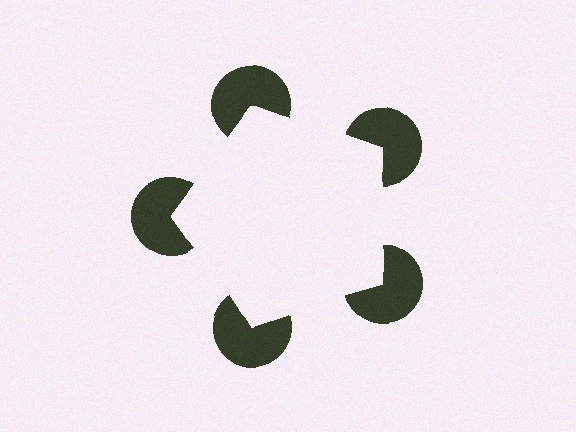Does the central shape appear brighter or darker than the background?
It typically appears slightly brighter than the background, even though no actual brightness change is drawn.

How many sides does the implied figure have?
5 sides.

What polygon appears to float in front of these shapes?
An illusory pentagon — its edges are inferred from the aligned wedge cuts in the pac-man discs, not physically drawn.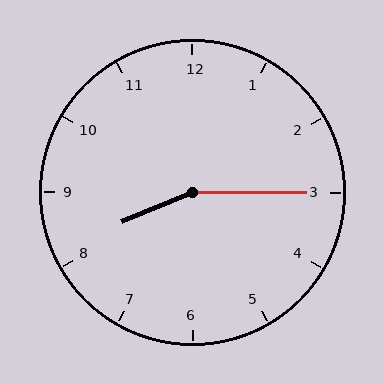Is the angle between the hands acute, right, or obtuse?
It is obtuse.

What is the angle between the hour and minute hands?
Approximately 158 degrees.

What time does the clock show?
8:15.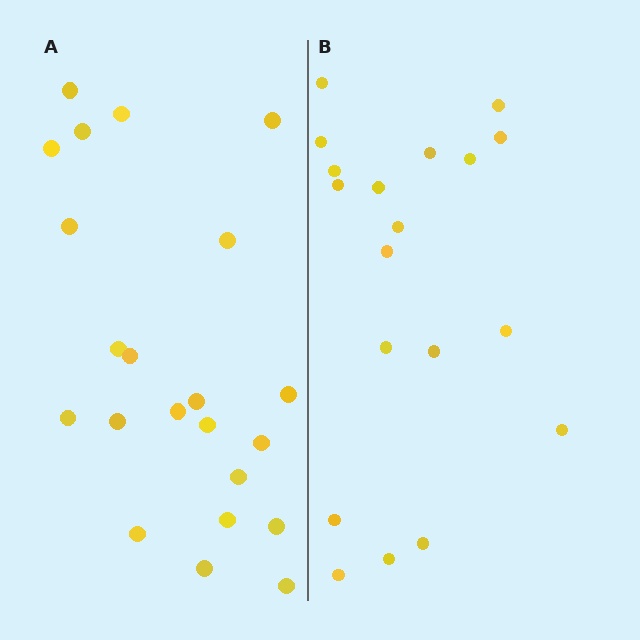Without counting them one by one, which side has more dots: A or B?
Region A (the left region) has more dots.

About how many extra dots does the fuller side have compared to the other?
Region A has just a few more — roughly 2 or 3 more dots than region B.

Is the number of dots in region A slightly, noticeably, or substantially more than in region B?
Region A has only slightly more — the two regions are fairly close. The ratio is roughly 1.2 to 1.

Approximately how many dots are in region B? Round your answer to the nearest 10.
About 20 dots. (The exact count is 19, which rounds to 20.)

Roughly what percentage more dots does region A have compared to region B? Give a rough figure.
About 15% more.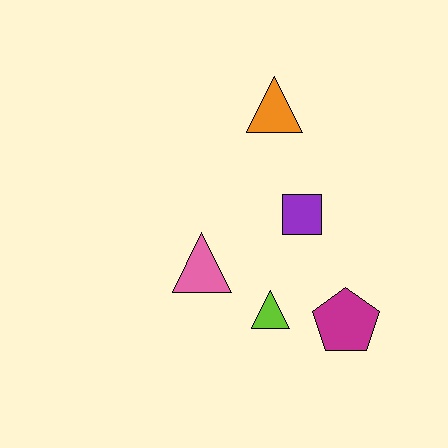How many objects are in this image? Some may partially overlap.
There are 5 objects.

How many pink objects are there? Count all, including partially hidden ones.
There is 1 pink object.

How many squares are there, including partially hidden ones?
There is 1 square.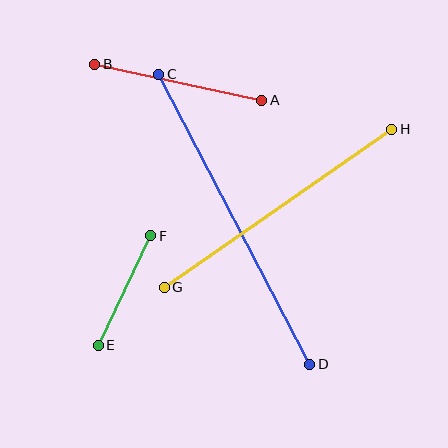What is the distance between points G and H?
The distance is approximately 277 pixels.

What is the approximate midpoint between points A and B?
The midpoint is at approximately (178, 82) pixels.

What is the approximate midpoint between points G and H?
The midpoint is at approximately (278, 208) pixels.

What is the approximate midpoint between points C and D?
The midpoint is at approximately (234, 219) pixels.